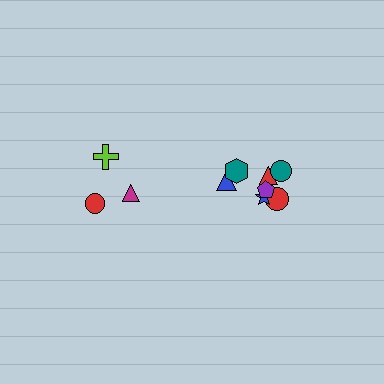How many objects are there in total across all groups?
There are 10 objects.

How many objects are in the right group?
There are 7 objects.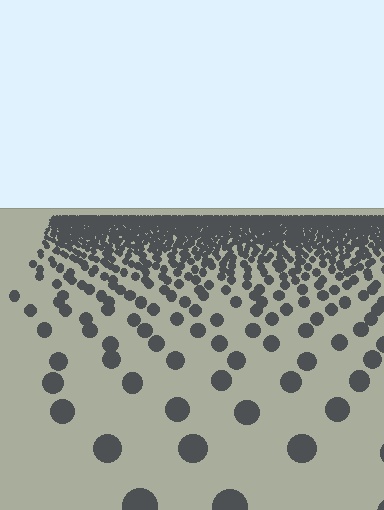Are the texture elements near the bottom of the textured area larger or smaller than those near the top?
Larger. Near the bottom, elements are closer to the viewer and appear at a bigger on-screen size.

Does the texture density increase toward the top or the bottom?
Density increases toward the top.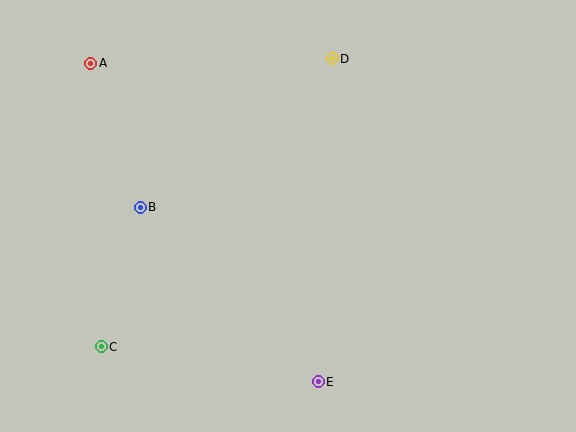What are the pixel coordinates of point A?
Point A is at (91, 63).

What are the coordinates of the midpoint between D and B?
The midpoint between D and B is at (236, 133).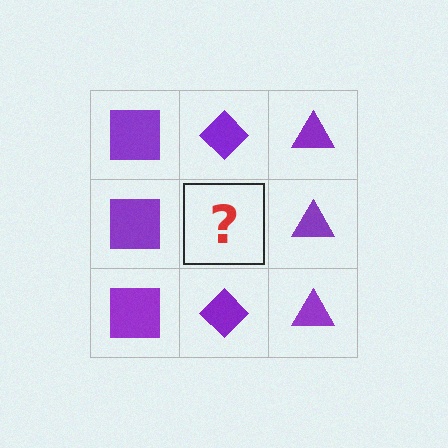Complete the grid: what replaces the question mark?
The question mark should be replaced with a purple diamond.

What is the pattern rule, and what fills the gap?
The rule is that each column has a consistent shape. The gap should be filled with a purple diamond.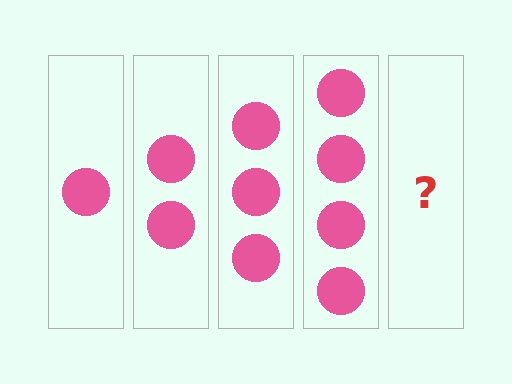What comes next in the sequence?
The next element should be 5 circles.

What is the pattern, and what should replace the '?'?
The pattern is that each step adds one more circle. The '?' should be 5 circles.